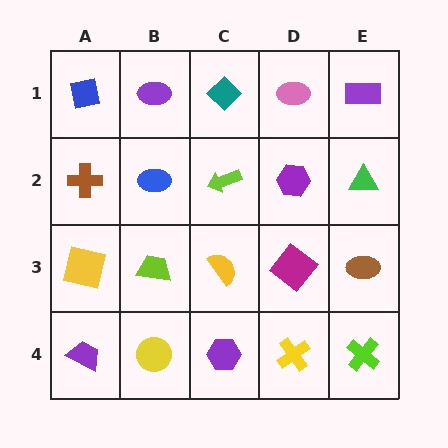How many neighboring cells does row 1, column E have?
2.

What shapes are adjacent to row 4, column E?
A brown ellipse (row 3, column E), a yellow cross (row 4, column D).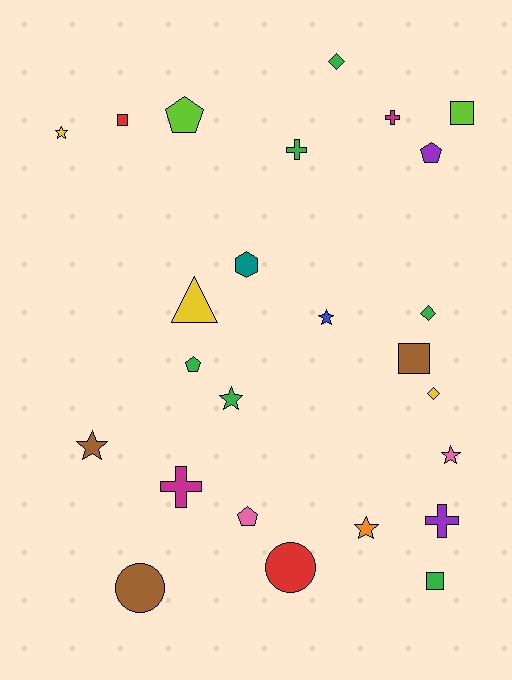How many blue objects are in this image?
There is 1 blue object.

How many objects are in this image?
There are 25 objects.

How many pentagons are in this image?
There are 4 pentagons.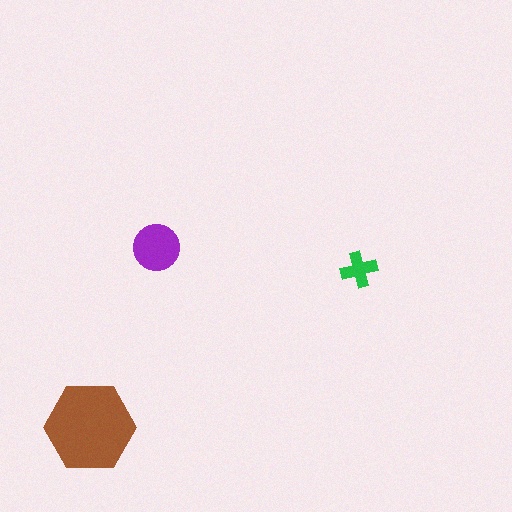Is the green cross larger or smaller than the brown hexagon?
Smaller.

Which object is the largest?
The brown hexagon.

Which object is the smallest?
The green cross.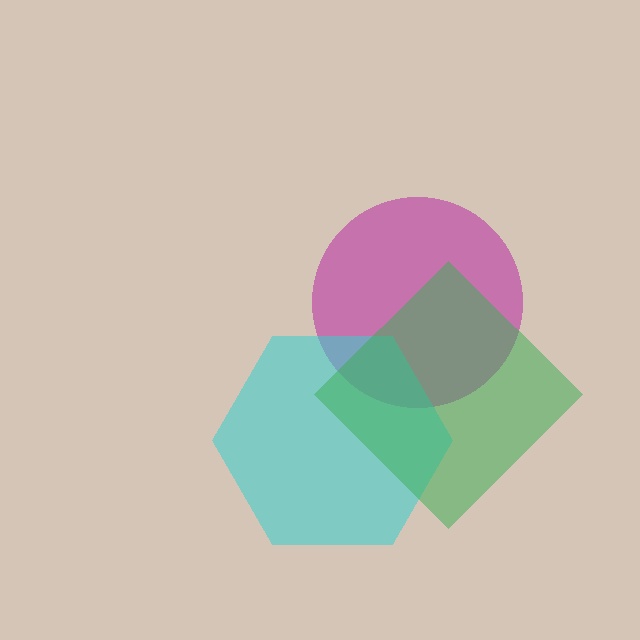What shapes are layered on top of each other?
The layered shapes are: a magenta circle, a cyan hexagon, a green diamond.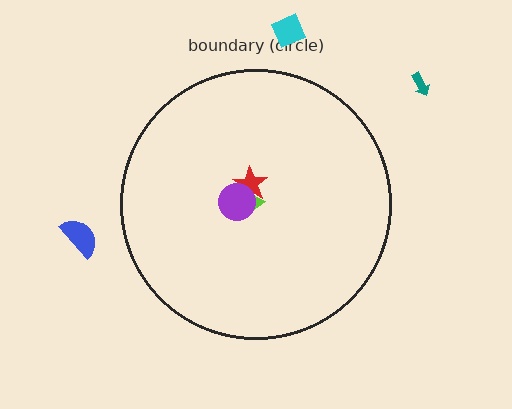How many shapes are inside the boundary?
3 inside, 3 outside.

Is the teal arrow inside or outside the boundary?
Outside.